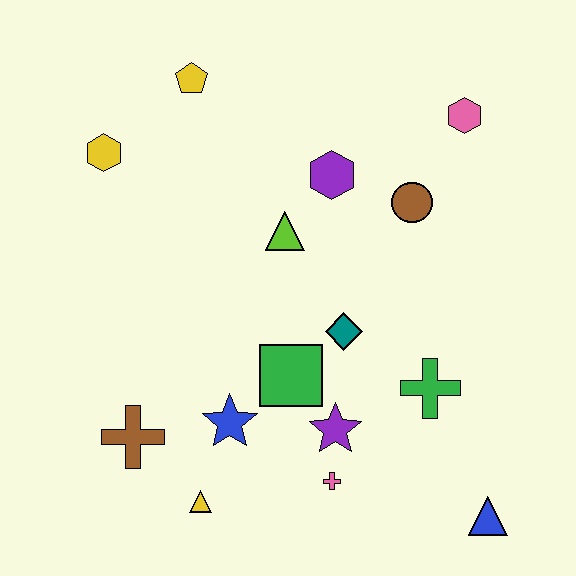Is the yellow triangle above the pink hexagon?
No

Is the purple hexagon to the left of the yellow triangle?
No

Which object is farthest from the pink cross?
The yellow pentagon is farthest from the pink cross.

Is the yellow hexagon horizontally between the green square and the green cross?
No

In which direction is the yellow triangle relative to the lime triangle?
The yellow triangle is below the lime triangle.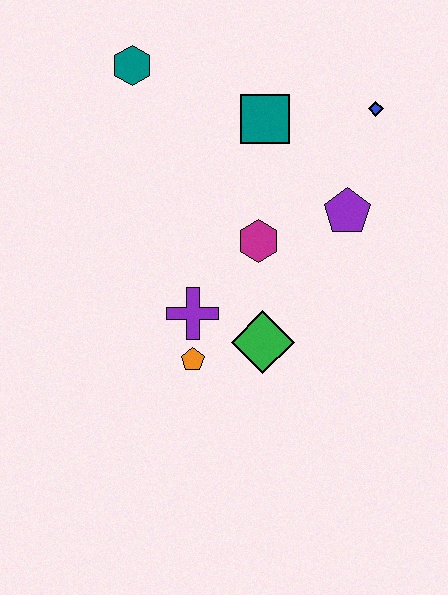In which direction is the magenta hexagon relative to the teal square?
The magenta hexagon is below the teal square.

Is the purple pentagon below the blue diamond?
Yes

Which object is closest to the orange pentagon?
The purple cross is closest to the orange pentagon.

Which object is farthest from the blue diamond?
The orange pentagon is farthest from the blue diamond.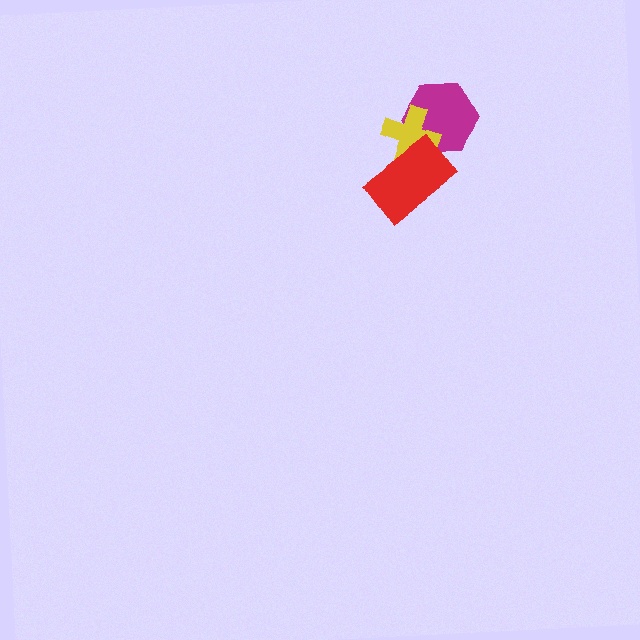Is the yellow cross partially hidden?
Yes, it is partially covered by another shape.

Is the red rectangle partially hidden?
No, no other shape covers it.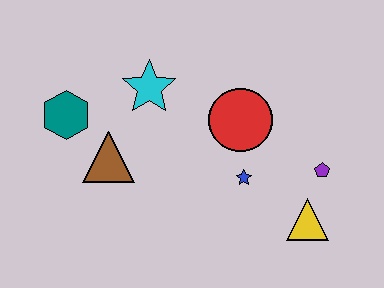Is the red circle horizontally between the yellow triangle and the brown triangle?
Yes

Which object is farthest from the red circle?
The teal hexagon is farthest from the red circle.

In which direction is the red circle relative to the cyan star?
The red circle is to the right of the cyan star.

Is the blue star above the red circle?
No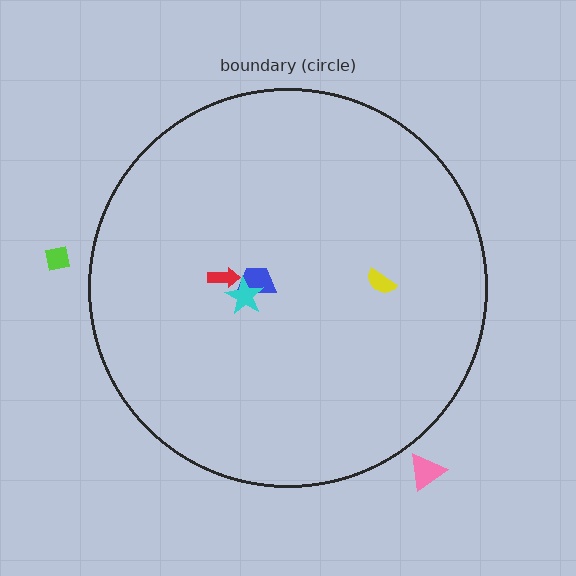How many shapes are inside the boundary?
4 inside, 2 outside.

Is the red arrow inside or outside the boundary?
Inside.